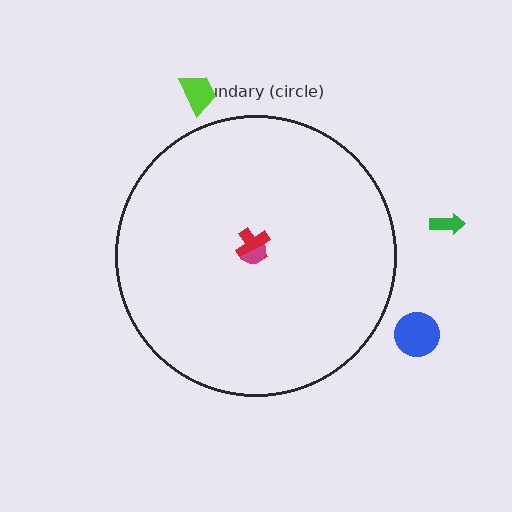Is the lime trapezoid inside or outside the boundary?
Outside.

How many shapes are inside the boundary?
2 inside, 3 outside.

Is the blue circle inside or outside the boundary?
Outside.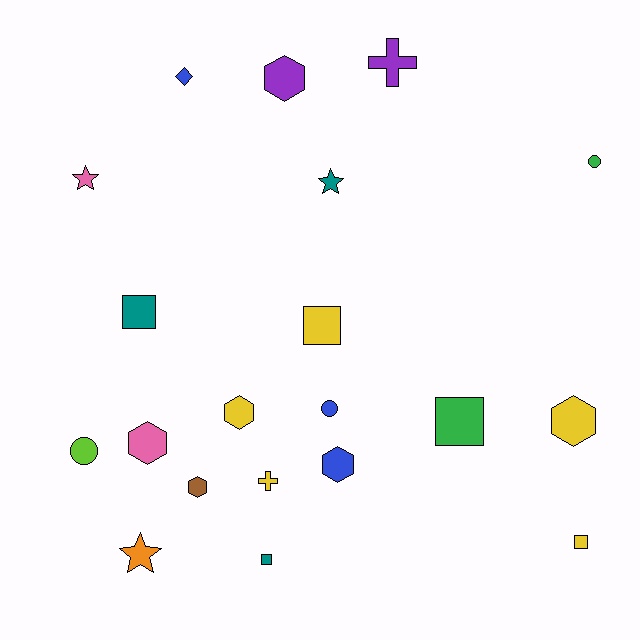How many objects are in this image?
There are 20 objects.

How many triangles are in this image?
There are no triangles.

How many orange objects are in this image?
There is 1 orange object.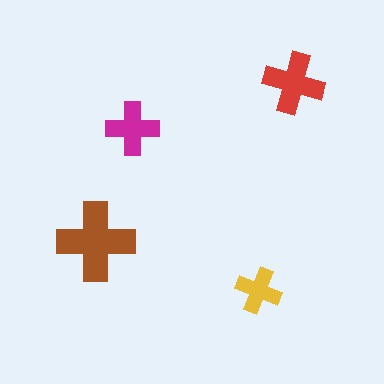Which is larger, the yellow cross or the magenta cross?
The magenta one.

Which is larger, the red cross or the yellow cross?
The red one.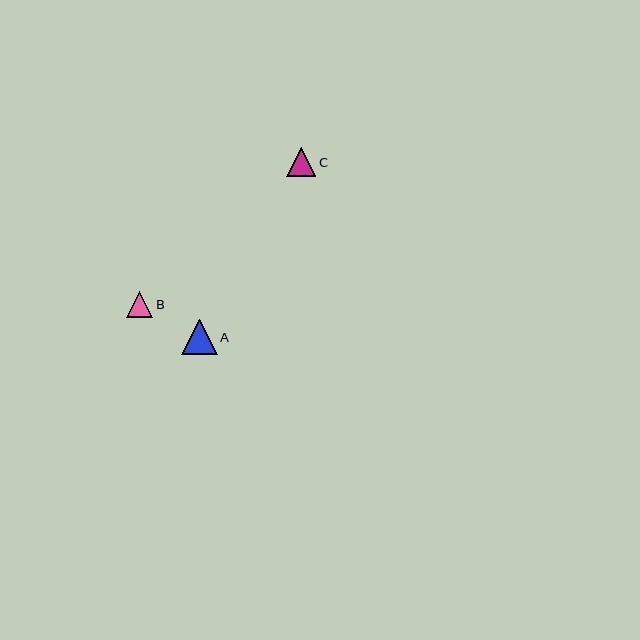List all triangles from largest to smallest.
From largest to smallest: A, C, B.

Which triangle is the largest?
Triangle A is the largest with a size of approximately 36 pixels.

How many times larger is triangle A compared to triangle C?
Triangle A is approximately 1.2 times the size of triangle C.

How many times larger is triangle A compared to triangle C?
Triangle A is approximately 1.2 times the size of triangle C.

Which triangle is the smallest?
Triangle B is the smallest with a size of approximately 26 pixels.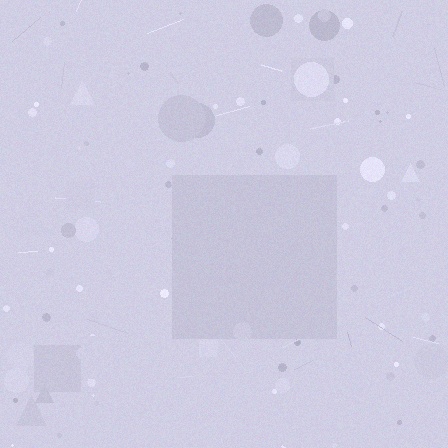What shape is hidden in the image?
A square is hidden in the image.